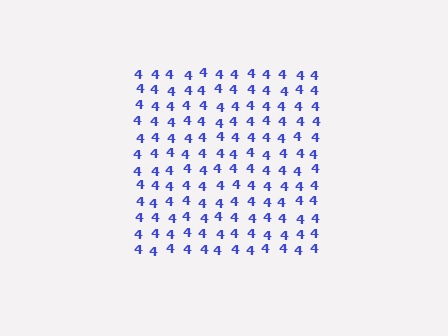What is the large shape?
The large shape is a square.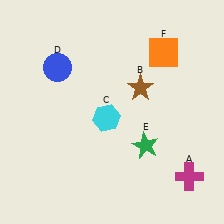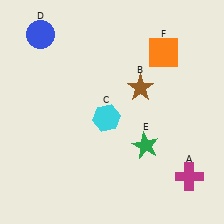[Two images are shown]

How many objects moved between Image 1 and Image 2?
1 object moved between the two images.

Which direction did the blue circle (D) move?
The blue circle (D) moved up.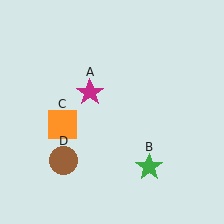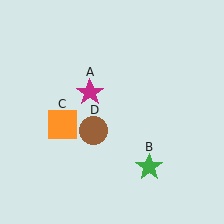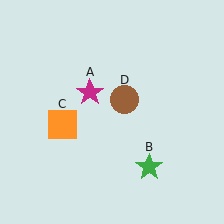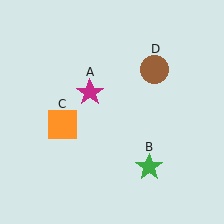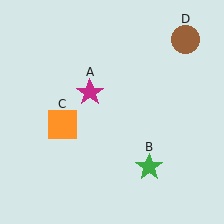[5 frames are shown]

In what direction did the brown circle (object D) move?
The brown circle (object D) moved up and to the right.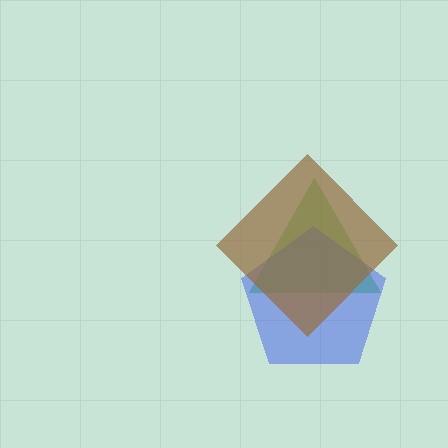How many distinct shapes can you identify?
There are 3 distinct shapes: a green triangle, a blue pentagon, a brown diamond.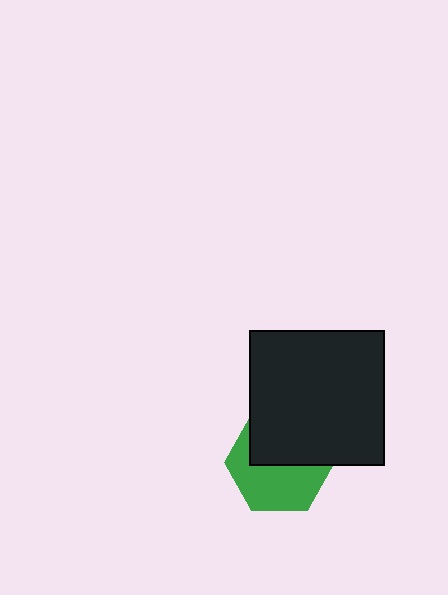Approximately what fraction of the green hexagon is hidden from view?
Roughly 46% of the green hexagon is hidden behind the black square.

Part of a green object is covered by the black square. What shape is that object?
It is a hexagon.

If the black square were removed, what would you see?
You would see the complete green hexagon.